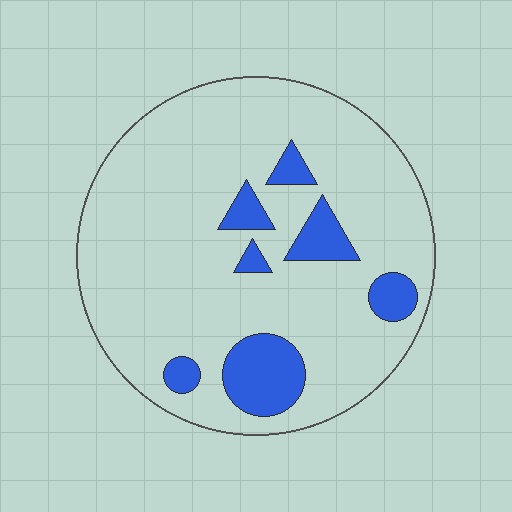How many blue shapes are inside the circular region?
7.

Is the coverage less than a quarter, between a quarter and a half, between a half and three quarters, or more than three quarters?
Less than a quarter.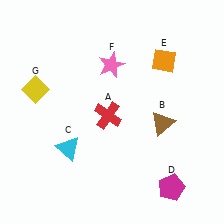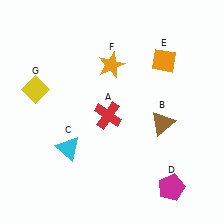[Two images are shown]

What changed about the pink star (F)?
In Image 1, F is pink. In Image 2, it changed to orange.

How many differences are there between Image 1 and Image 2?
There is 1 difference between the two images.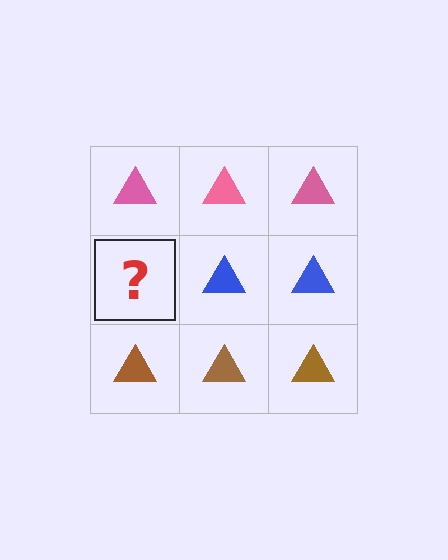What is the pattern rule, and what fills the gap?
The rule is that each row has a consistent color. The gap should be filled with a blue triangle.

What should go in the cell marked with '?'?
The missing cell should contain a blue triangle.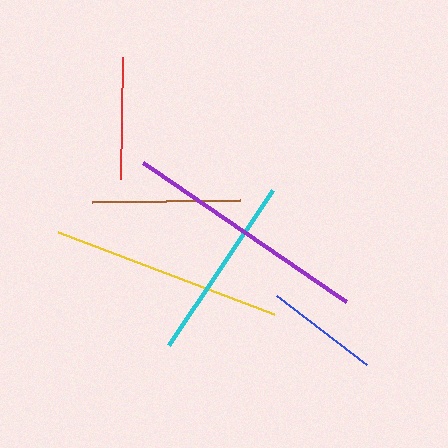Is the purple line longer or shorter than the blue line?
The purple line is longer than the blue line.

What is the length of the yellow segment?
The yellow segment is approximately 230 pixels long.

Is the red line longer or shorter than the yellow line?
The yellow line is longer than the red line.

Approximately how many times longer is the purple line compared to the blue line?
The purple line is approximately 2.2 times the length of the blue line.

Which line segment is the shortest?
The blue line is the shortest at approximately 113 pixels.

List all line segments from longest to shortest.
From longest to shortest: purple, yellow, cyan, brown, red, blue.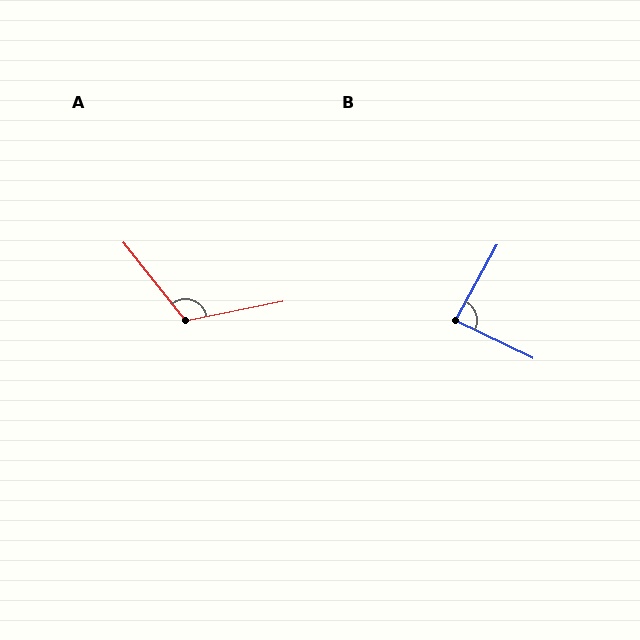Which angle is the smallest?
B, at approximately 87 degrees.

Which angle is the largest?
A, at approximately 117 degrees.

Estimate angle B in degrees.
Approximately 87 degrees.